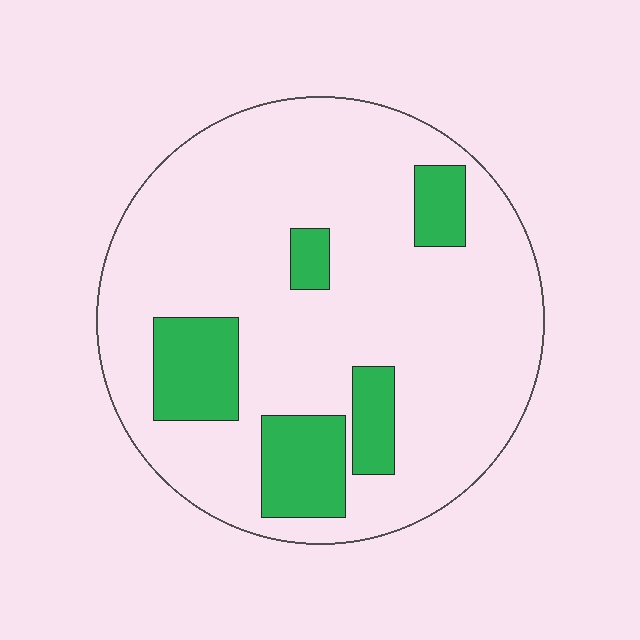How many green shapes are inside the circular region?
5.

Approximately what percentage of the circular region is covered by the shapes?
Approximately 20%.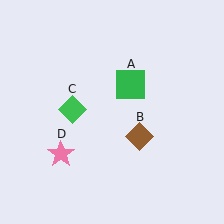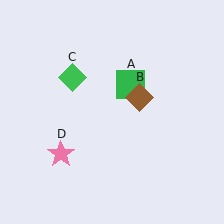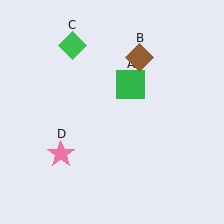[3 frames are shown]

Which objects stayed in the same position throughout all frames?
Green square (object A) and pink star (object D) remained stationary.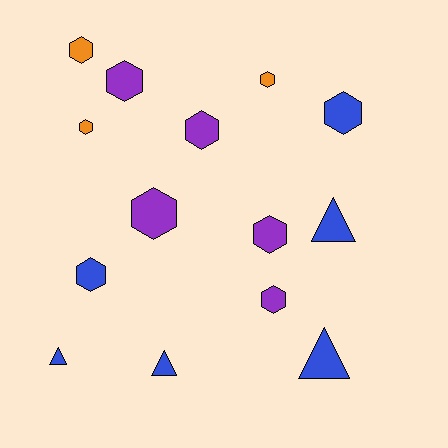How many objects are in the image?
There are 14 objects.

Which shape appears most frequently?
Hexagon, with 10 objects.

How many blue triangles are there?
There are 4 blue triangles.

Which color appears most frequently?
Blue, with 6 objects.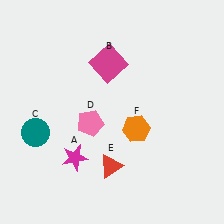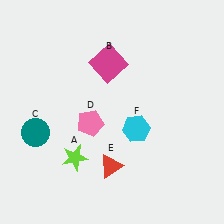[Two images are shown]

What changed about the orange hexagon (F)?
In Image 1, F is orange. In Image 2, it changed to cyan.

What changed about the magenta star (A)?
In Image 1, A is magenta. In Image 2, it changed to lime.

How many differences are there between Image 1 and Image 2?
There are 2 differences between the two images.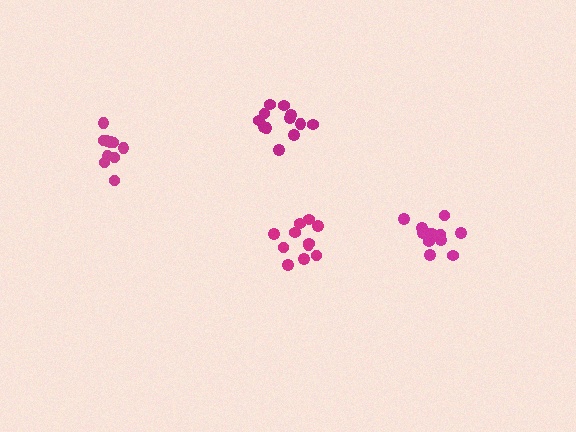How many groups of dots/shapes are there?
There are 4 groups.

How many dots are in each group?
Group 1: 15 dots, Group 2: 11 dots, Group 3: 12 dots, Group 4: 10 dots (48 total).